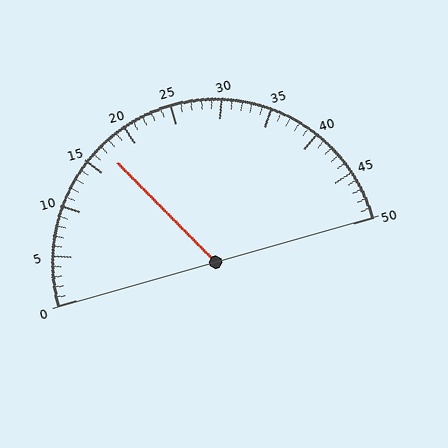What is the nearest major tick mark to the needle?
The nearest major tick mark is 15.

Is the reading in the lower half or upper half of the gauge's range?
The reading is in the lower half of the range (0 to 50).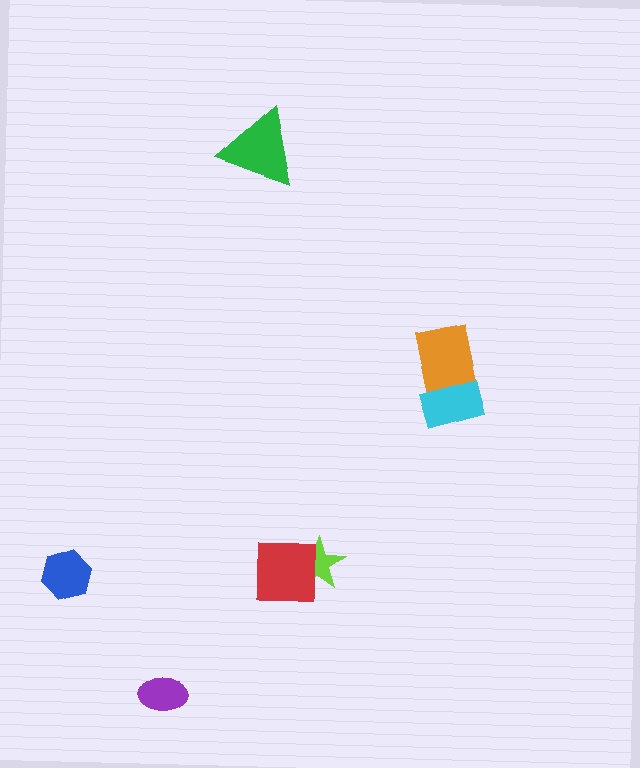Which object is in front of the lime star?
The red square is in front of the lime star.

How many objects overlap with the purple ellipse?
0 objects overlap with the purple ellipse.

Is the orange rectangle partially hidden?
Yes, it is partially covered by another shape.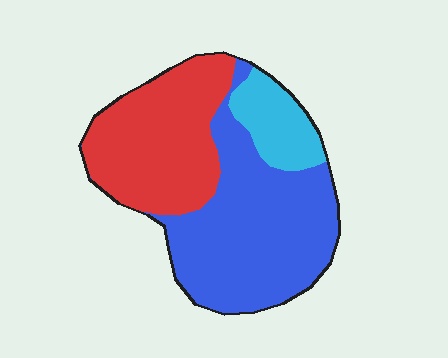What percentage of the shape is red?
Red covers around 35% of the shape.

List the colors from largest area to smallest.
From largest to smallest: blue, red, cyan.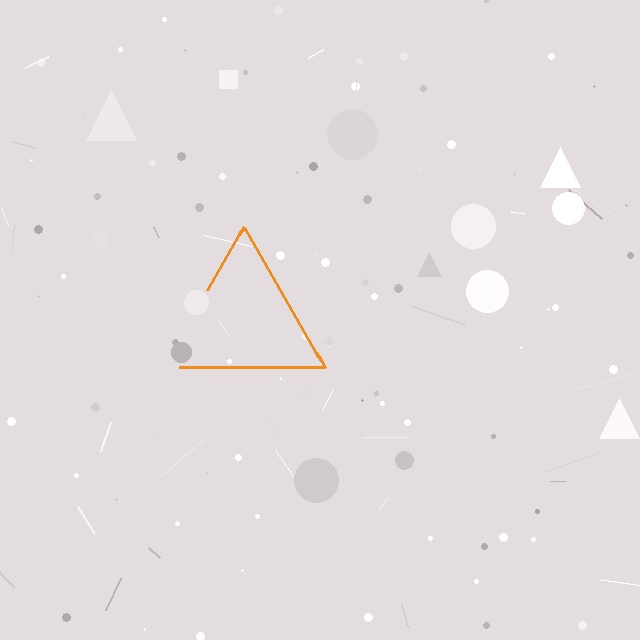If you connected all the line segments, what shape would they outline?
They would outline a triangle.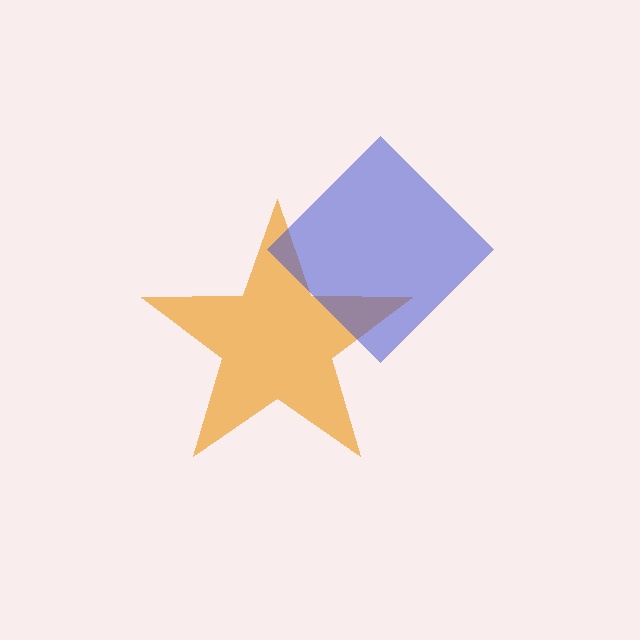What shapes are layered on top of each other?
The layered shapes are: an orange star, a blue diamond.